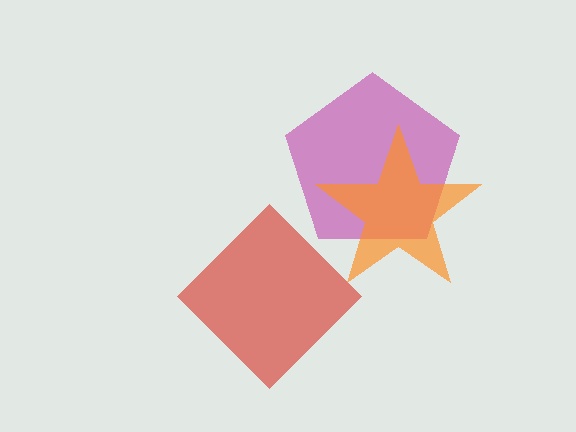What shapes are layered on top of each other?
The layered shapes are: a red diamond, a magenta pentagon, an orange star.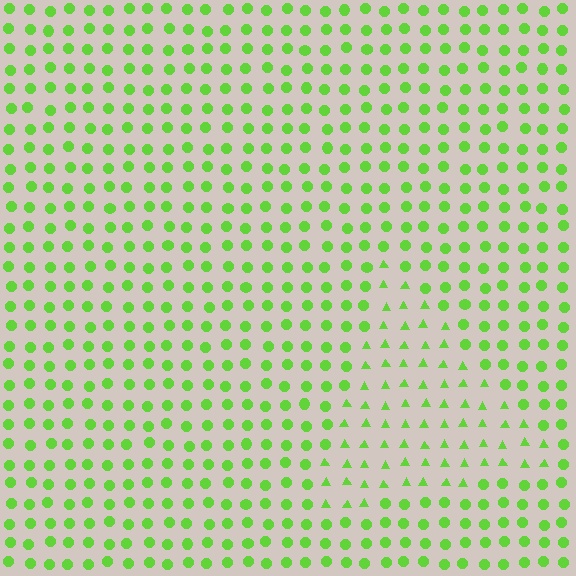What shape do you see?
I see a triangle.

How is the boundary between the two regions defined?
The boundary is defined by a change in element shape: triangles inside vs. circles outside. All elements share the same color and spacing.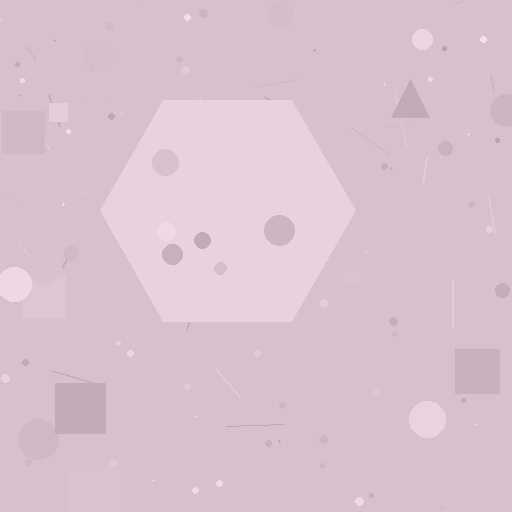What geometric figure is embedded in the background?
A hexagon is embedded in the background.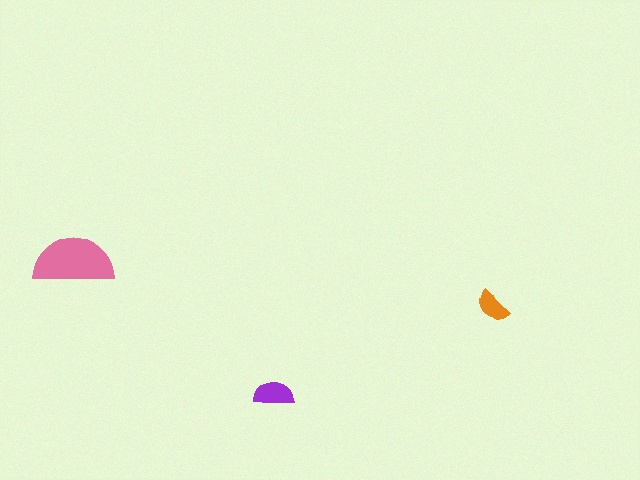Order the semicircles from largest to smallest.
the pink one, the purple one, the orange one.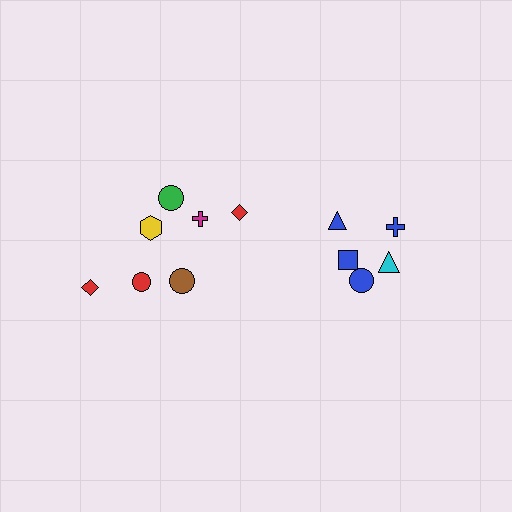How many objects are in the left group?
There are 7 objects.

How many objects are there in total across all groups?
There are 12 objects.